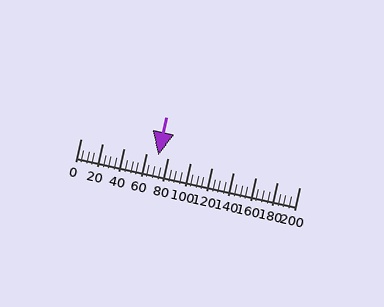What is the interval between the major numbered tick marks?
The major tick marks are spaced 20 units apart.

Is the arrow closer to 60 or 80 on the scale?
The arrow is closer to 80.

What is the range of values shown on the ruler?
The ruler shows values from 0 to 200.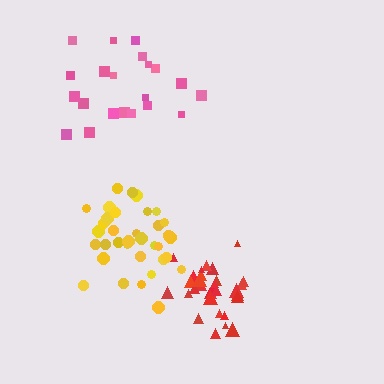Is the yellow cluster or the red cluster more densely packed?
Red.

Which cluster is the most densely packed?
Red.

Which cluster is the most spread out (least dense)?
Pink.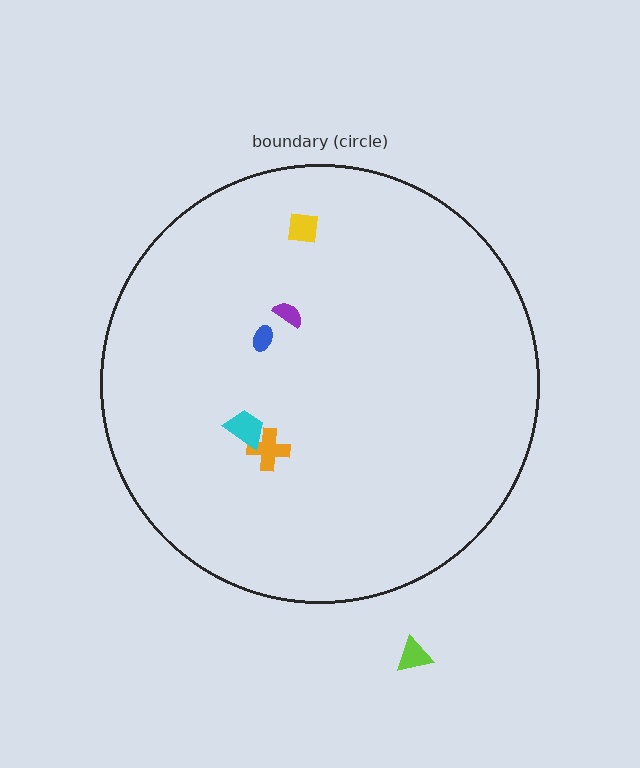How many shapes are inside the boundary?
5 inside, 1 outside.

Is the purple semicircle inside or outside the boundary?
Inside.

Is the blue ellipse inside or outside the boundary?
Inside.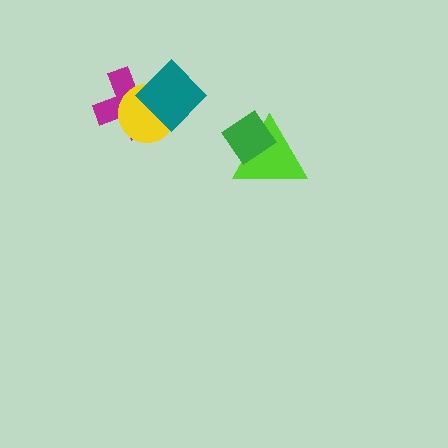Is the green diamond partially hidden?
No, no other shape covers it.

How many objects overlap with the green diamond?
1 object overlaps with the green diamond.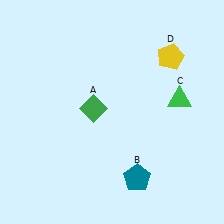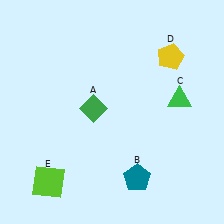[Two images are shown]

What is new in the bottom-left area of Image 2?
A lime square (E) was added in the bottom-left area of Image 2.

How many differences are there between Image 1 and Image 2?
There is 1 difference between the two images.